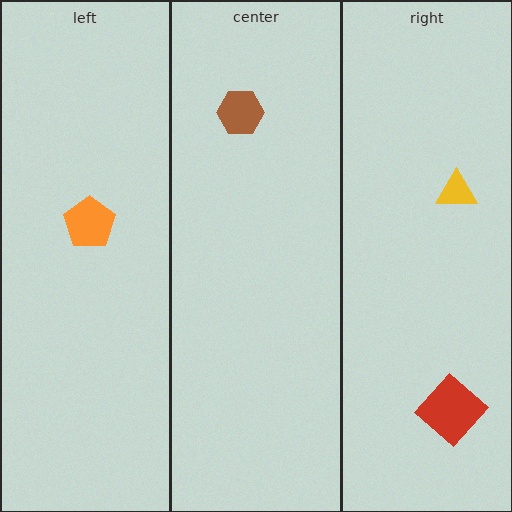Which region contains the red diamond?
The right region.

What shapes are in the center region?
The brown hexagon.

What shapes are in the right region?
The red diamond, the yellow triangle.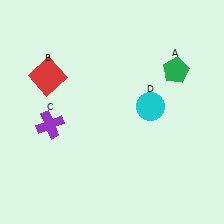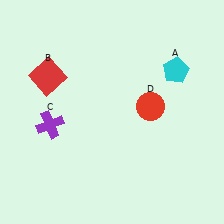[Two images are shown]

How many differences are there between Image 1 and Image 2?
There are 2 differences between the two images.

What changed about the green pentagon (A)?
In Image 1, A is green. In Image 2, it changed to cyan.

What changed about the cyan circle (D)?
In Image 1, D is cyan. In Image 2, it changed to red.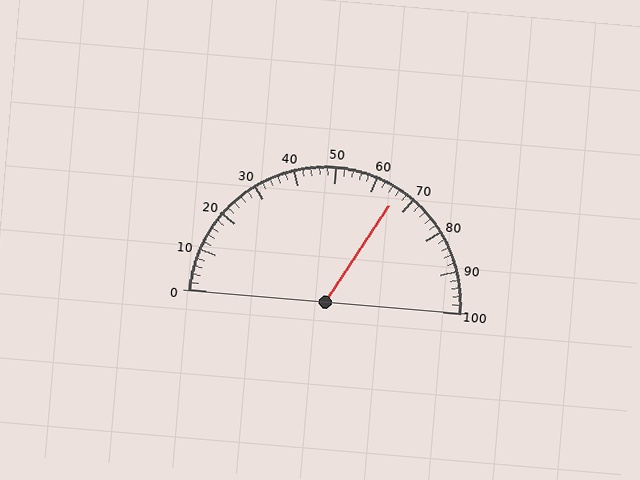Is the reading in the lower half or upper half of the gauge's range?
The reading is in the upper half of the range (0 to 100).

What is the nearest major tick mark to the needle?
The nearest major tick mark is 70.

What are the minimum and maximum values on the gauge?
The gauge ranges from 0 to 100.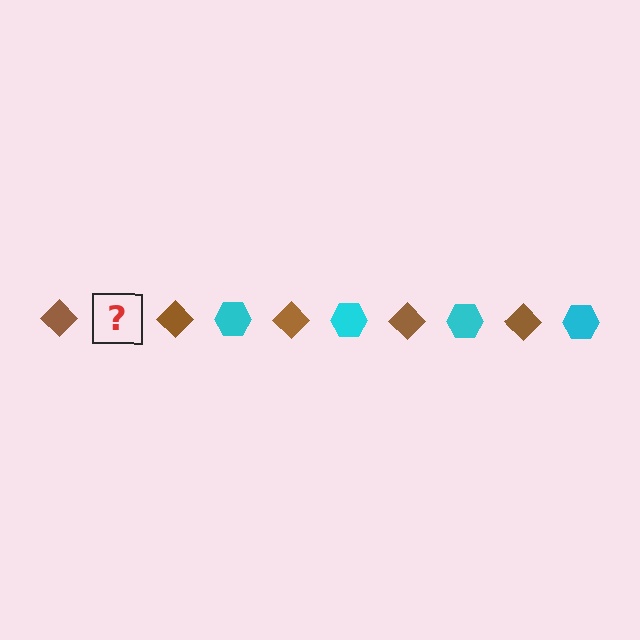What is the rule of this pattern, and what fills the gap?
The rule is that the pattern alternates between brown diamond and cyan hexagon. The gap should be filled with a cyan hexagon.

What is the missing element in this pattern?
The missing element is a cyan hexagon.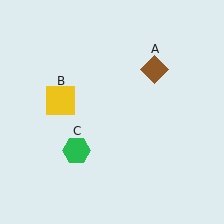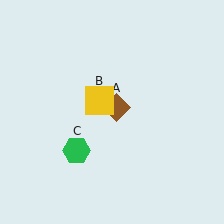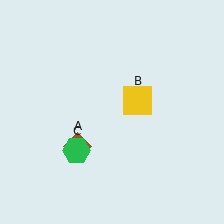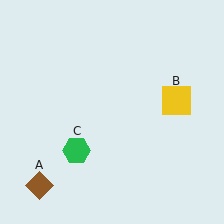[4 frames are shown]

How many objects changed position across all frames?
2 objects changed position: brown diamond (object A), yellow square (object B).